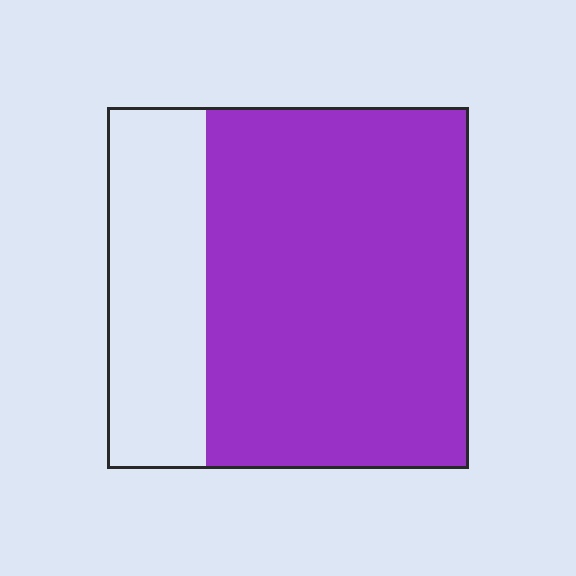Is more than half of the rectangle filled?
Yes.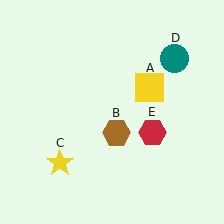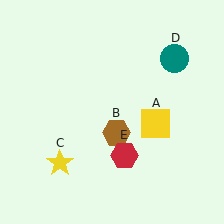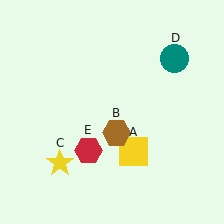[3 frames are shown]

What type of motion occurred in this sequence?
The yellow square (object A), red hexagon (object E) rotated clockwise around the center of the scene.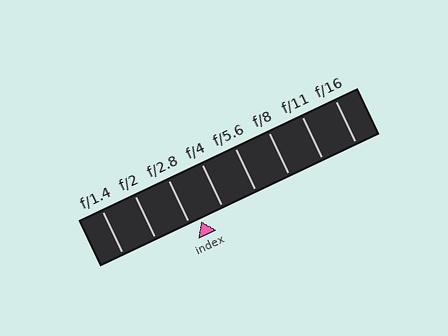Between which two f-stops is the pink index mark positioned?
The index mark is between f/2.8 and f/4.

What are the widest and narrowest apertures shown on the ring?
The widest aperture shown is f/1.4 and the narrowest is f/16.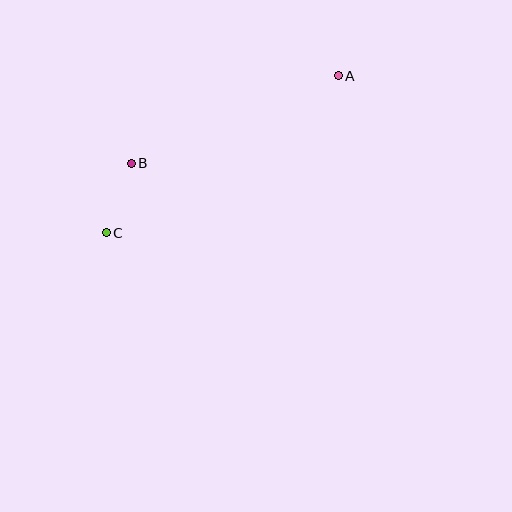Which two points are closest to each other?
Points B and C are closest to each other.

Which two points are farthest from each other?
Points A and C are farthest from each other.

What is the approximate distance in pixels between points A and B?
The distance between A and B is approximately 225 pixels.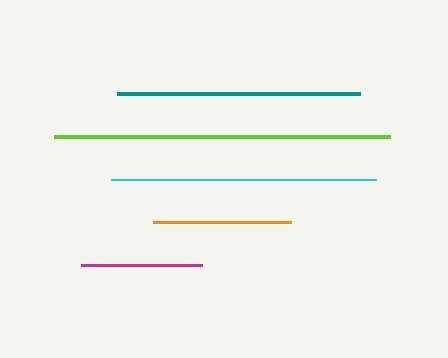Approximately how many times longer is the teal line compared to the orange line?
The teal line is approximately 1.8 times the length of the orange line.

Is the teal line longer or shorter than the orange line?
The teal line is longer than the orange line.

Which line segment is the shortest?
The magenta line is the shortest at approximately 121 pixels.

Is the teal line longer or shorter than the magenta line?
The teal line is longer than the magenta line.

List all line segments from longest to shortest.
From longest to shortest: lime, cyan, teal, orange, magenta.